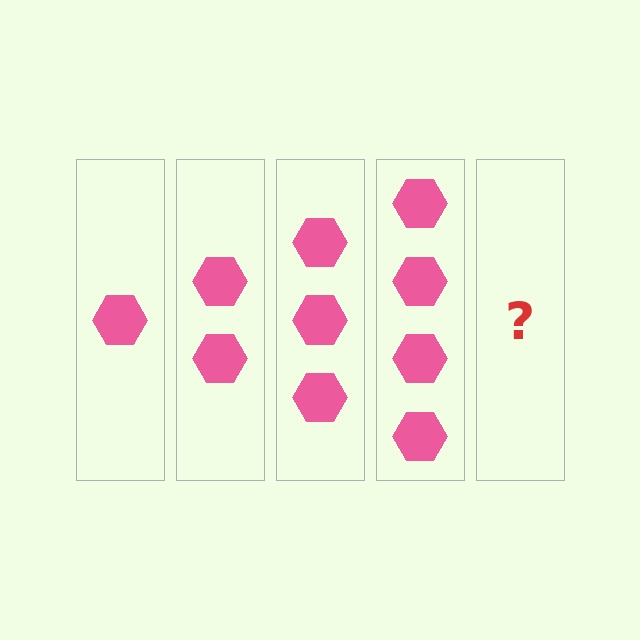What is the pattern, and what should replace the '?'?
The pattern is that each step adds one more hexagon. The '?' should be 5 hexagons.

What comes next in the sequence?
The next element should be 5 hexagons.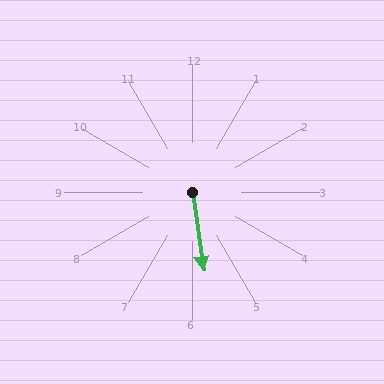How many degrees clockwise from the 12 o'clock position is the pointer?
Approximately 172 degrees.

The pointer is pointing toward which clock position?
Roughly 6 o'clock.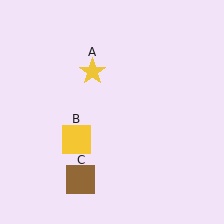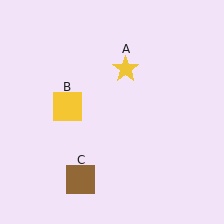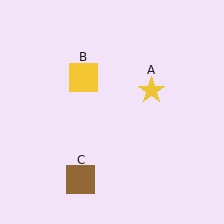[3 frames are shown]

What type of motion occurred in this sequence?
The yellow star (object A), yellow square (object B) rotated clockwise around the center of the scene.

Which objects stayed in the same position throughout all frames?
Brown square (object C) remained stationary.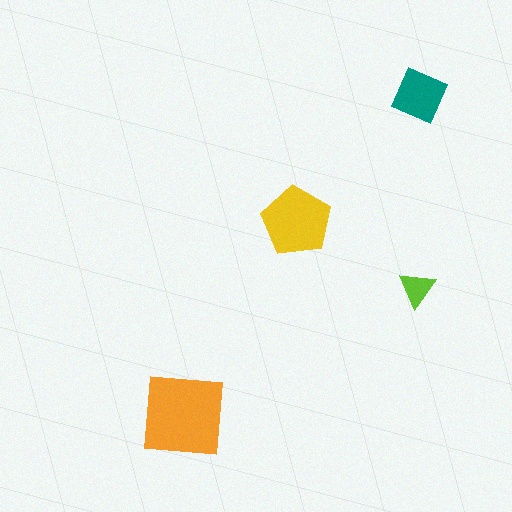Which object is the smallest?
The lime triangle.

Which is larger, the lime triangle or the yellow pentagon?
The yellow pentagon.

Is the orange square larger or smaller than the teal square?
Larger.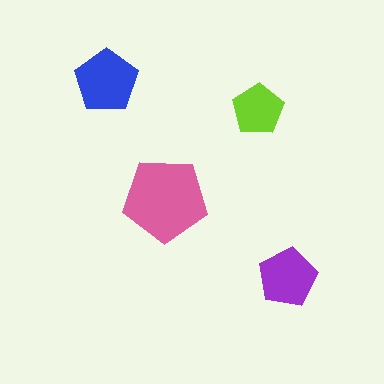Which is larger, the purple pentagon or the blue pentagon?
The blue one.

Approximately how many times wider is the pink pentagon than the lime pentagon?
About 1.5 times wider.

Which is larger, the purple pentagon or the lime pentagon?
The purple one.